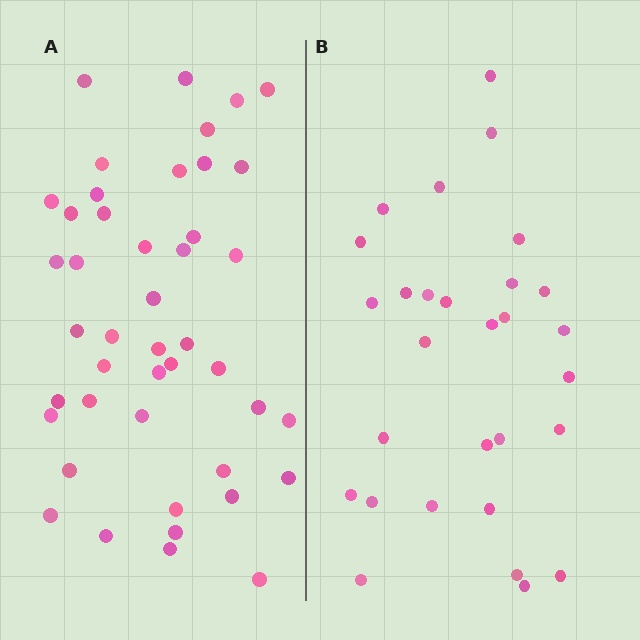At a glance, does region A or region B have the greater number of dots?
Region A (the left region) has more dots.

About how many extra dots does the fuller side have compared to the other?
Region A has approximately 15 more dots than region B.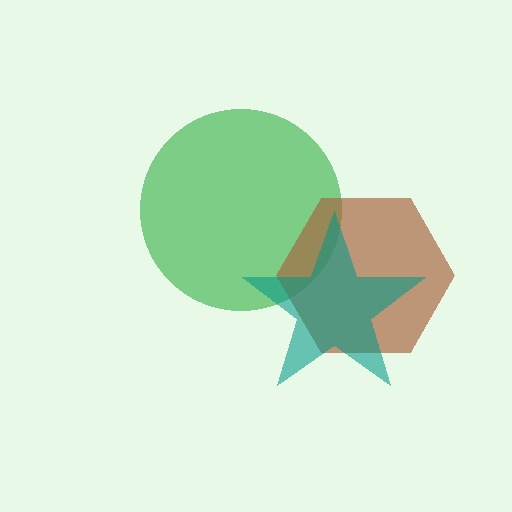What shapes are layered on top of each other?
The layered shapes are: a green circle, a brown hexagon, a teal star.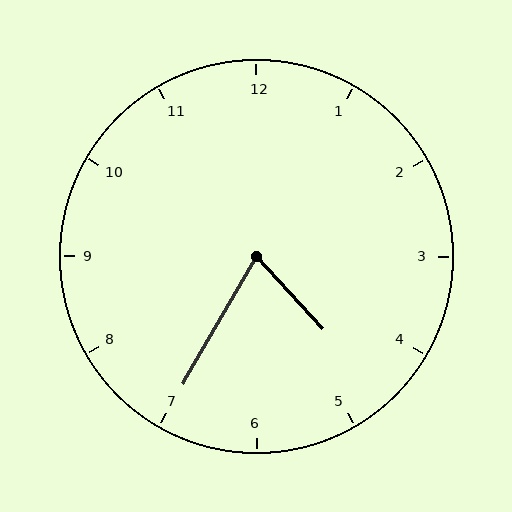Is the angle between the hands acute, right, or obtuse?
It is acute.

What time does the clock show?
4:35.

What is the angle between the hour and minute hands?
Approximately 72 degrees.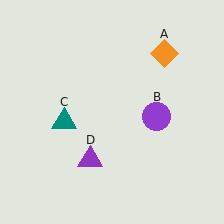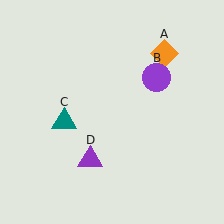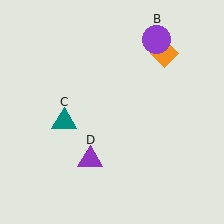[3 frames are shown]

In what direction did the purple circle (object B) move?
The purple circle (object B) moved up.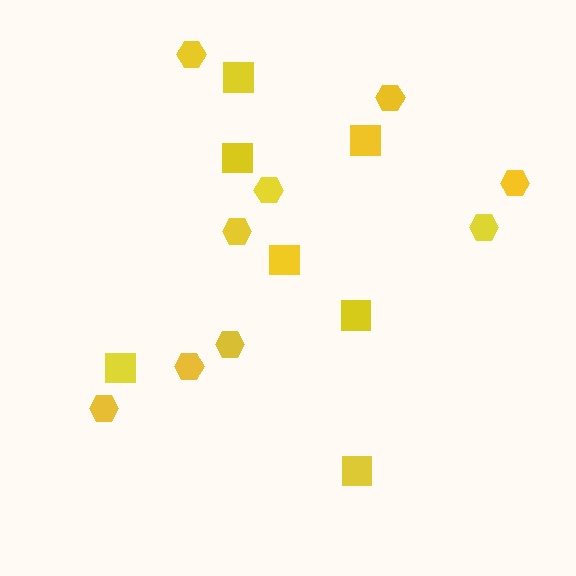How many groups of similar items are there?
There are 2 groups: one group of squares (7) and one group of hexagons (9).